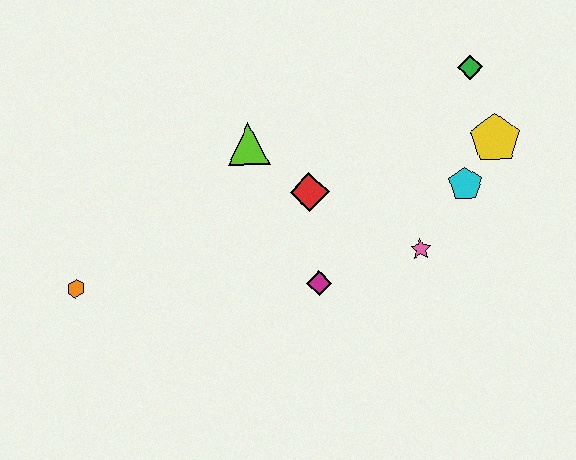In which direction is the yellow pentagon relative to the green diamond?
The yellow pentagon is below the green diamond.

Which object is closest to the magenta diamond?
The red diamond is closest to the magenta diamond.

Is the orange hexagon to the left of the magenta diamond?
Yes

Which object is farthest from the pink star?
The orange hexagon is farthest from the pink star.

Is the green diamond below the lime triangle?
No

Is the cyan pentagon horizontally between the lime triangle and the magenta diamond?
No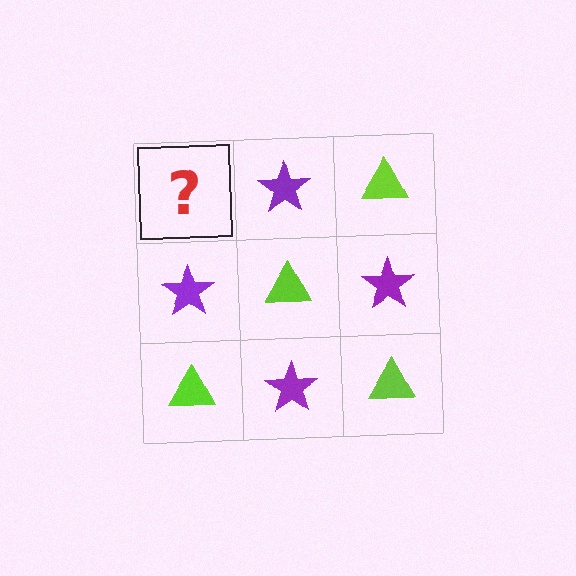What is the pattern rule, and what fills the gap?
The rule is that it alternates lime triangle and purple star in a checkerboard pattern. The gap should be filled with a lime triangle.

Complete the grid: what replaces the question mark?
The question mark should be replaced with a lime triangle.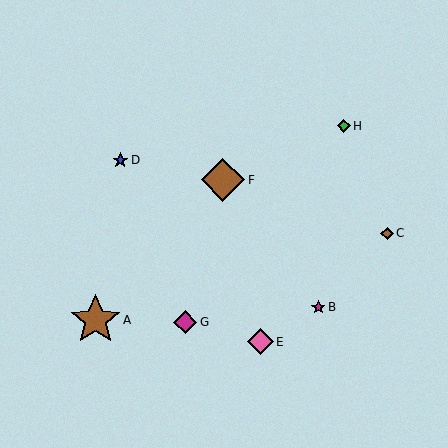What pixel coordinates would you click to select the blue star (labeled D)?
Click at (120, 160) to select the blue star D.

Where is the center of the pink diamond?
The center of the pink diamond is at (260, 342).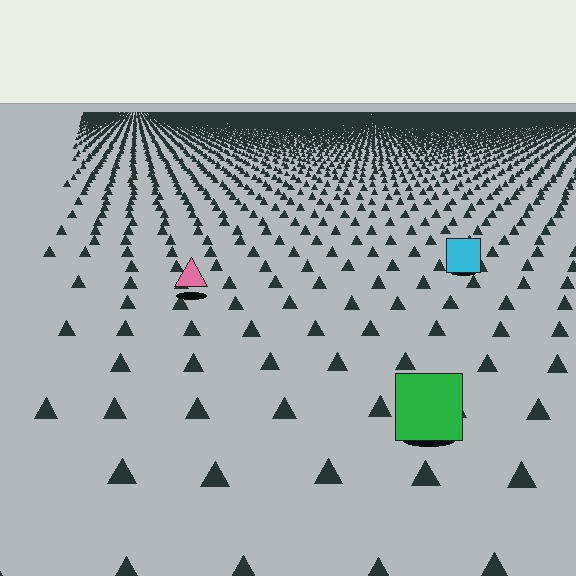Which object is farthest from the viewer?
The cyan square is farthest from the viewer. It appears smaller and the ground texture around it is denser.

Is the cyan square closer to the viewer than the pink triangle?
No. The pink triangle is closer — you can tell from the texture gradient: the ground texture is coarser near it.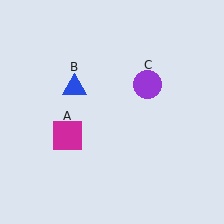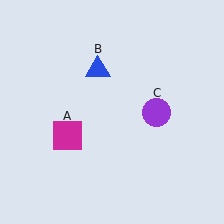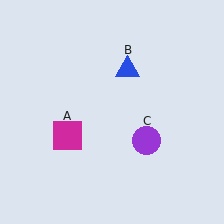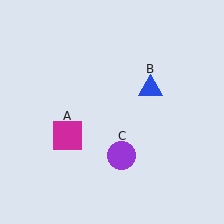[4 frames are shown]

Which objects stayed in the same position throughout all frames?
Magenta square (object A) remained stationary.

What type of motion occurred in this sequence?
The blue triangle (object B), purple circle (object C) rotated clockwise around the center of the scene.